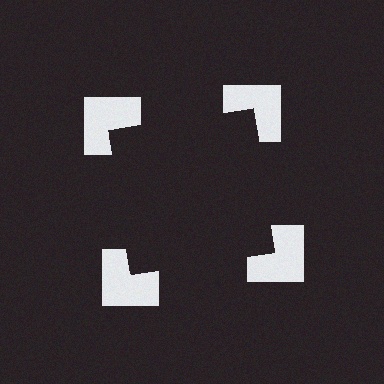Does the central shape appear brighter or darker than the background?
It typically appears slightly darker than the background, even though no actual brightness change is drawn.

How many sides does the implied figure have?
4 sides.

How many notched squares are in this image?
There are 4 — one at each vertex of the illusory square.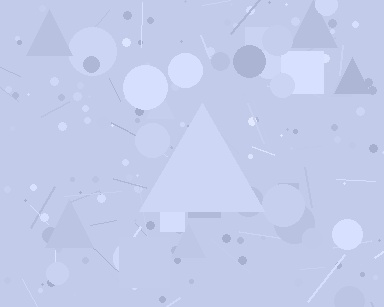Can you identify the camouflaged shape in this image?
The camouflaged shape is a triangle.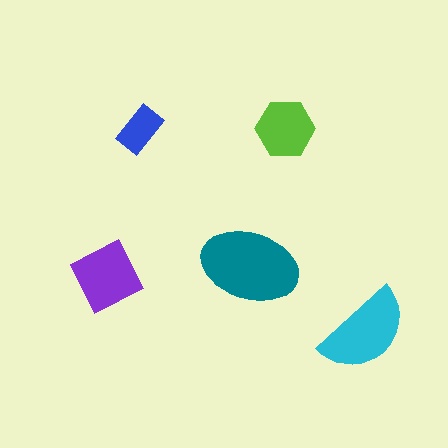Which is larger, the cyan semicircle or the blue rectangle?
The cyan semicircle.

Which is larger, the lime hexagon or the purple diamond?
The purple diamond.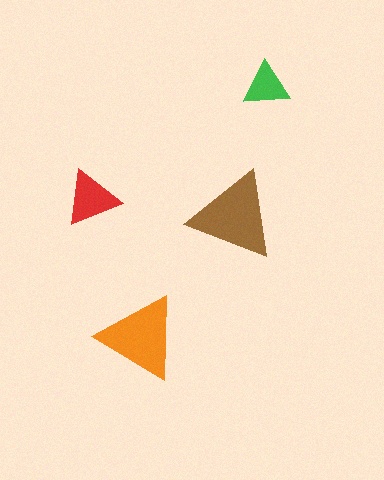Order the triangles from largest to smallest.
the brown one, the orange one, the red one, the green one.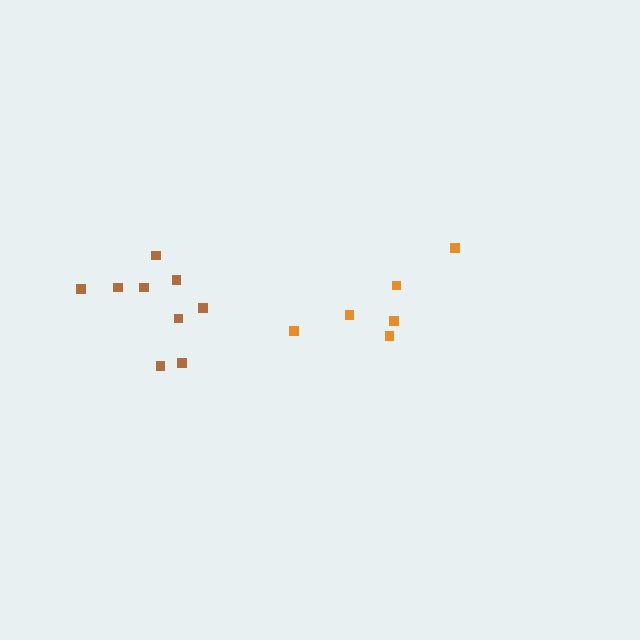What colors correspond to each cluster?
The clusters are colored: brown, orange.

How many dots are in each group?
Group 1: 9 dots, Group 2: 6 dots (15 total).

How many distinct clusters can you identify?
There are 2 distinct clusters.